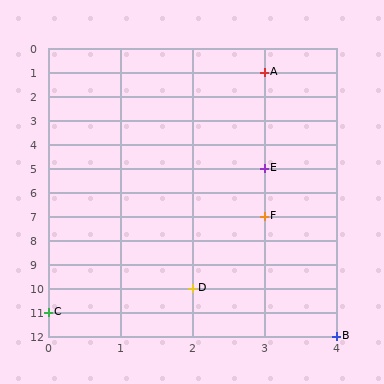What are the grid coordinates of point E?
Point E is at grid coordinates (3, 5).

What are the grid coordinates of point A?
Point A is at grid coordinates (3, 1).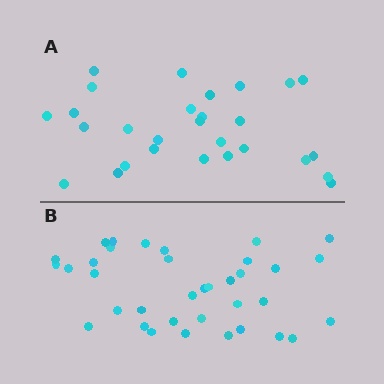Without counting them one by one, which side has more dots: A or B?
Region B (the bottom region) has more dots.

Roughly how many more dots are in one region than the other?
Region B has roughly 8 or so more dots than region A.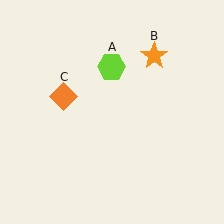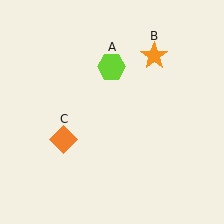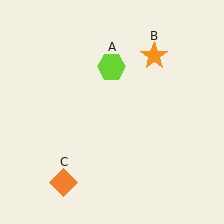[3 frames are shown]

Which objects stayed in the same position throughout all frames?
Lime hexagon (object A) and orange star (object B) remained stationary.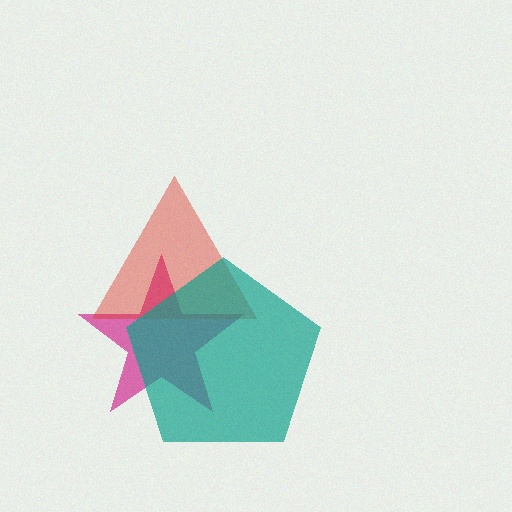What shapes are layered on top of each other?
The layered shapes are: a magenta star, a red triangle, a teal pentagon.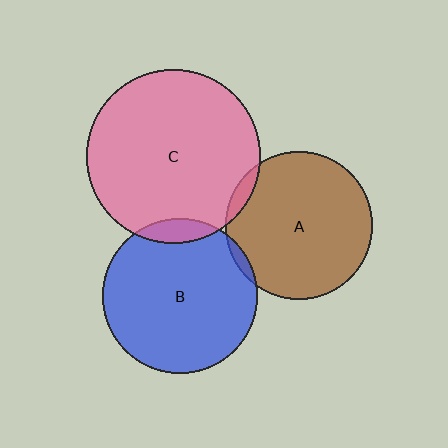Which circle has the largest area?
Circle C (pink).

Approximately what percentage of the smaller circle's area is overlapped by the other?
Approximately 5%.